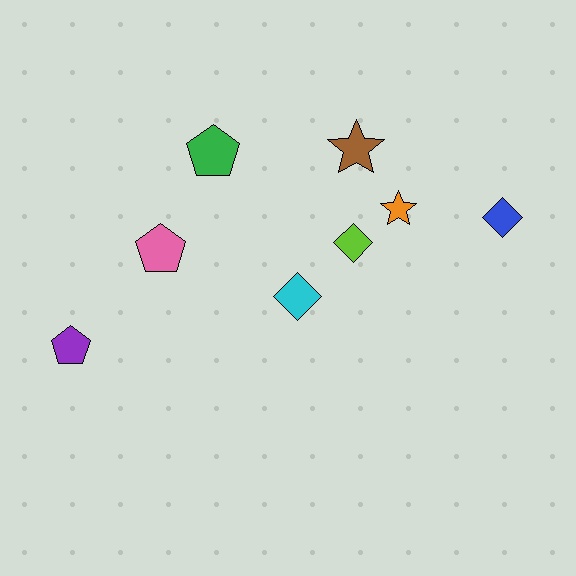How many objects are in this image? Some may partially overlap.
There are 8 objects.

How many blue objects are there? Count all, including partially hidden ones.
There is 1 blue object.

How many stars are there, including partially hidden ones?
There are 2 stars.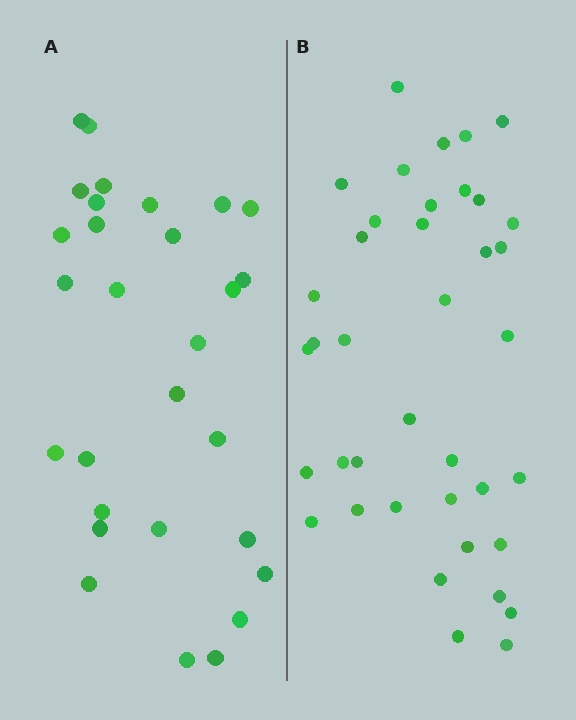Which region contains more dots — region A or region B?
Region B (the right region) has more dots.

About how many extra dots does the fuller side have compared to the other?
Region B has roughly 10 or so more dots than region A.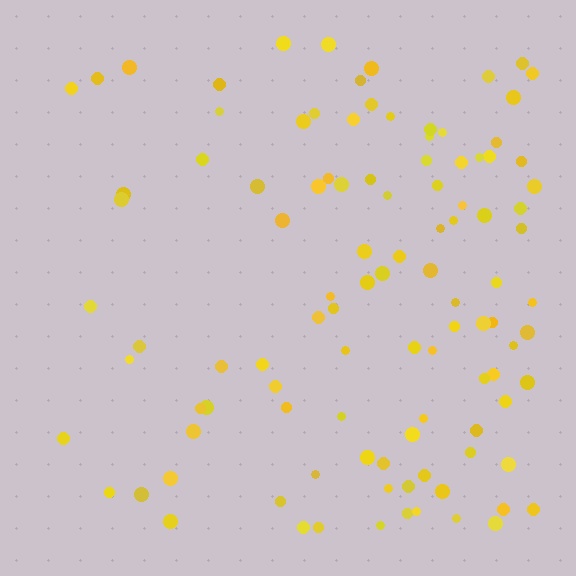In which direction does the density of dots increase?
From left to right, with the right side densest.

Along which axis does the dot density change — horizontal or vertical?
Horizontal.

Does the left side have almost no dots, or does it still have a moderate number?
Still a moderate number, just noticeably fewer than the right.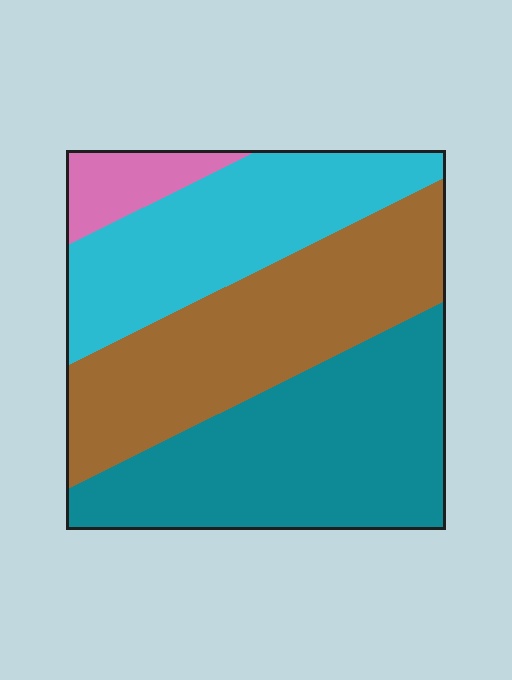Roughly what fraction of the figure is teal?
Teal covers around 35% of the figure.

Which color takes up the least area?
Pink, at roughly 5%.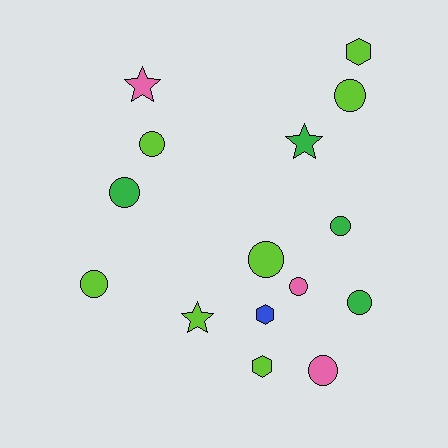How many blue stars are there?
There are no blue stars.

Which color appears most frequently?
Lime, with 7 objects.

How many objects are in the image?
There are 15 objects.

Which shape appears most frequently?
Circle, with 9 objects.